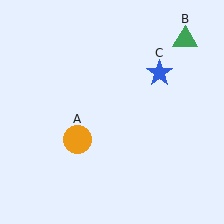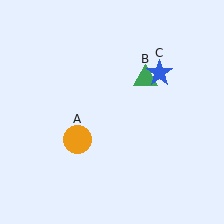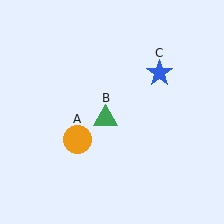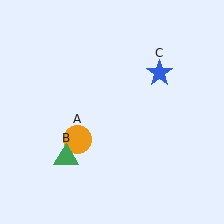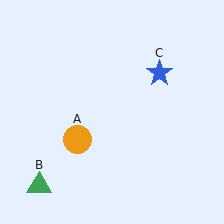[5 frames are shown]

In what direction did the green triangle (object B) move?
The green triangle (object B) moved down and to the left.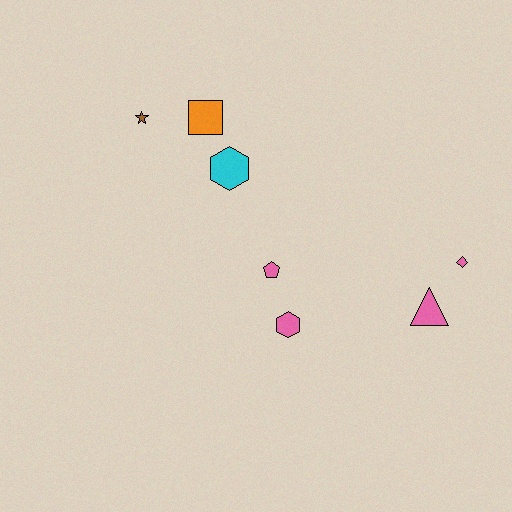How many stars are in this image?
There is 1 star.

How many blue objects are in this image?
There are no blue objects.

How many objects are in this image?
There are 7 objects.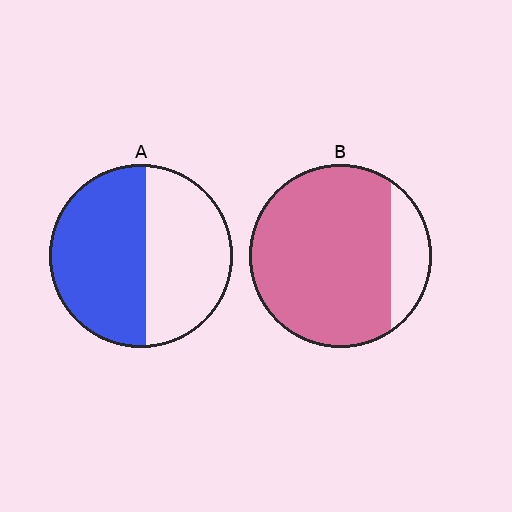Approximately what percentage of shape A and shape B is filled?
A is approximately 55% and B is approximately 85%.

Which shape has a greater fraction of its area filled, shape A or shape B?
Shape B.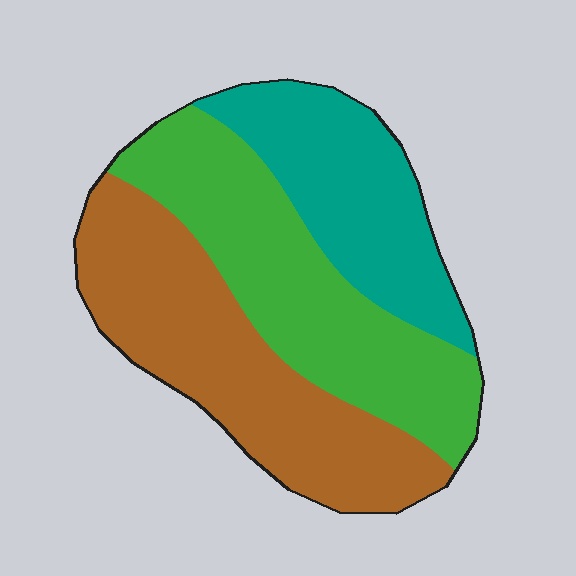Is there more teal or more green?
Green.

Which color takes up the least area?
Teal, at roughly 25%.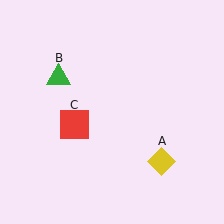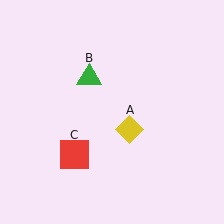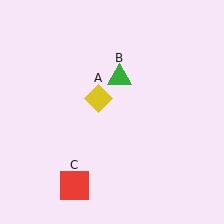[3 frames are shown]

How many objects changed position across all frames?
3 objects changed position: yellow diamond (object A), green triangle (object B), red square (object C).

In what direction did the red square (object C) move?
The red square (object C) moved down.